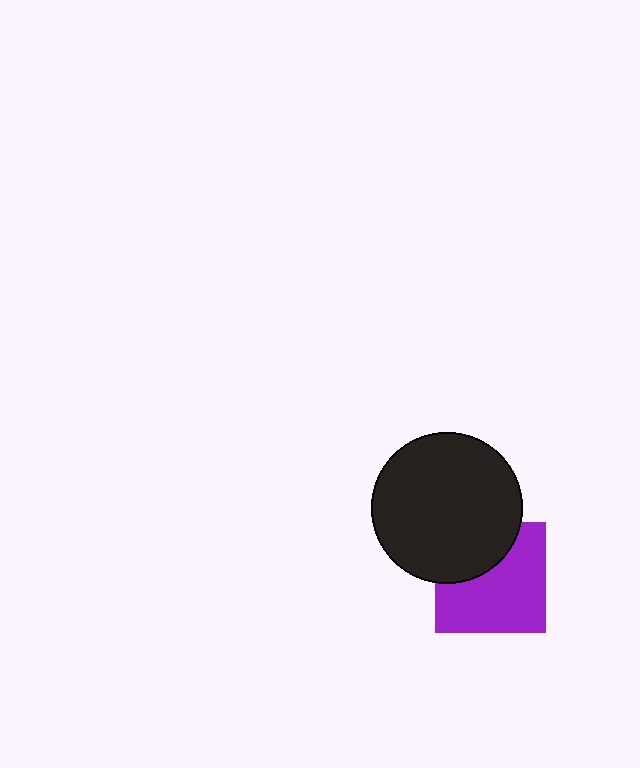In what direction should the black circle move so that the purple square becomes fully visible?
The black circle should move up. That is the shortest direction to clear the overlap and leave the purple square fully visible.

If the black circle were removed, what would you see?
You would see the complete purple square.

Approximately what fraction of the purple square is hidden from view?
Roughly 34% of the purple square is hidden behind the black circle.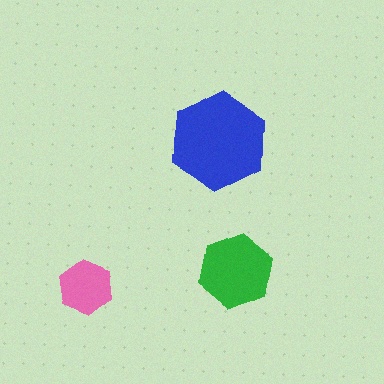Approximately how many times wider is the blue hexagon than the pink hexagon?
About 2 times wider.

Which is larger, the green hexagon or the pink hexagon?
The green one.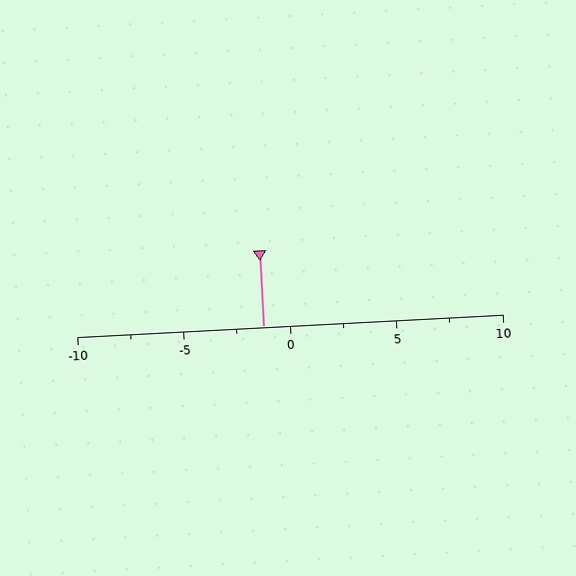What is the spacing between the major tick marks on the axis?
The major ticks are spaced 5 apart.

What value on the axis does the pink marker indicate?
The marker indicates approximately -1.2.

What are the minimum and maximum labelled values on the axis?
The axis runs from -10 to 10.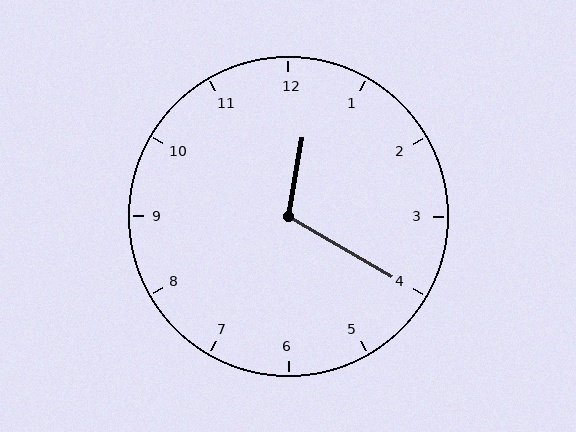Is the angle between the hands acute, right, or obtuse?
It is obtuse.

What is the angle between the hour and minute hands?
Approximately 110 degrees.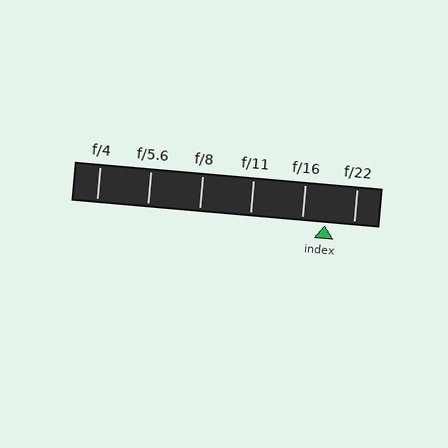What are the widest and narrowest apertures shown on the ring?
The widest aperture shown is f/4 and the narrowest is f/22.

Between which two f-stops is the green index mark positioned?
The index mark is between f/16 and f/22.